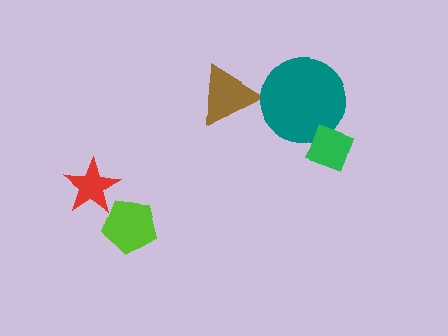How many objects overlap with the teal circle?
1 object overlaps with the teal circle.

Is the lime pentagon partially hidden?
No, no other shape covers it.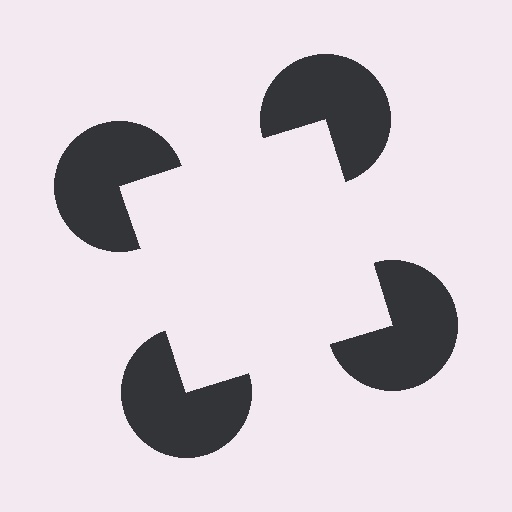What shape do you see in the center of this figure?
An illusory square — its edges are inferred from the aligned wedge cuts in the pac-man discs, not physically drawn.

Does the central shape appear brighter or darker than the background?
It typically appears slightly brighter than the background, even though no actual brightness change is drawn.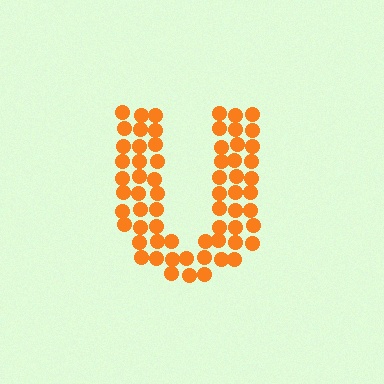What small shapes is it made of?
It is made of small circles.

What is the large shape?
The large shape is the letter U.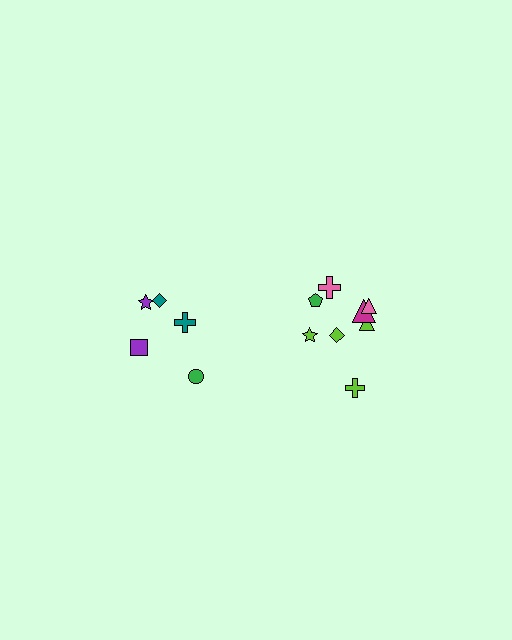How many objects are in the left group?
There are 5 objects.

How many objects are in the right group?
There are 8 objects.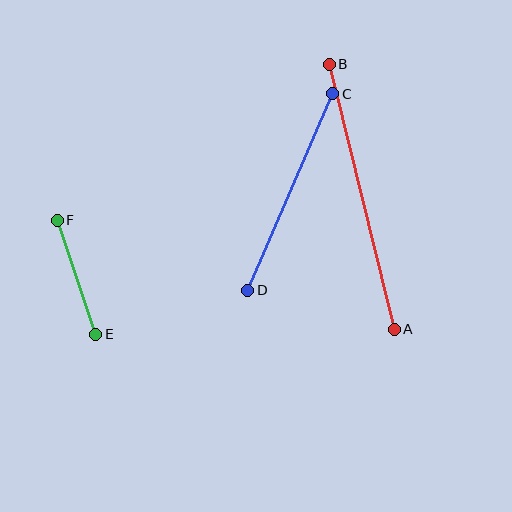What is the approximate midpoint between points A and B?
The midpoint is at approximately (362, 197) pixels.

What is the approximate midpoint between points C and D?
The midpoint is at approximately (290, 192) pixels.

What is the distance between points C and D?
The distance is approximately 214 pixels.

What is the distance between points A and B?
The distance is approximately 273 pixels.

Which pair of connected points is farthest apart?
Points A and B are farthest apart.